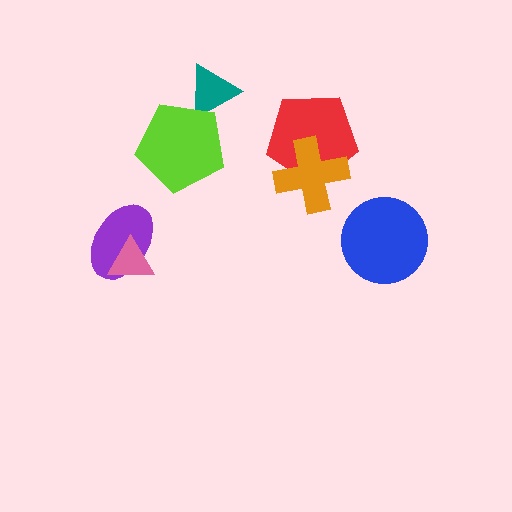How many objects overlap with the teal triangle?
1 object overlaps with the teal triangle.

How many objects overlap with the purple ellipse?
1 object overlaps with the purple ellipse.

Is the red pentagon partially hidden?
Yes, it is partially covered by another shape.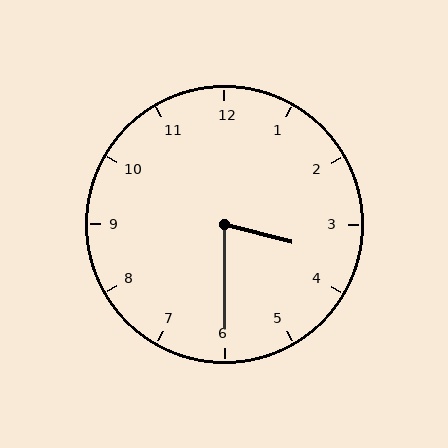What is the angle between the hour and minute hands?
Approximately 75 degrees.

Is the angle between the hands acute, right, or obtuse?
It is acute.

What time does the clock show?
3:30.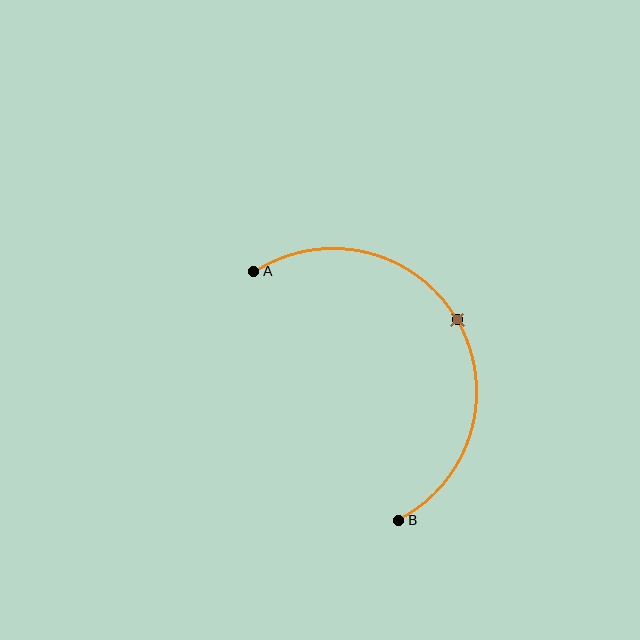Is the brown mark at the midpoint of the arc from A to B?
Yes. The brown mark lies on the arc at equal arc-length from both A and B — it is the arc midpoint.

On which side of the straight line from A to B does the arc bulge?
The arc bulges to the right of the straight line connecting A and B.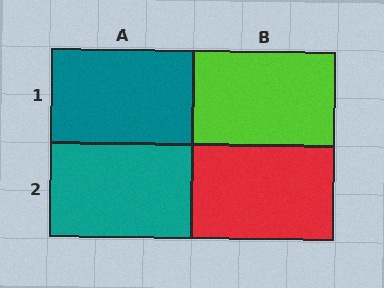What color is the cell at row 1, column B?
Lime.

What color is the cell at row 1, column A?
Teal.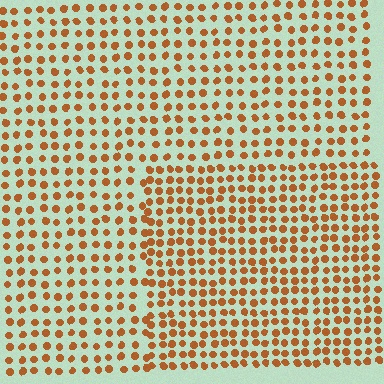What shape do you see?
I see a rectangle.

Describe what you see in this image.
The image contains small brown elements arranged at two different densities. A rectangle-shaped region is visible where the elements are more densely packed than the surrounding area.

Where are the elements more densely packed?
The elements are more densely packed inside the rectangle boundary.